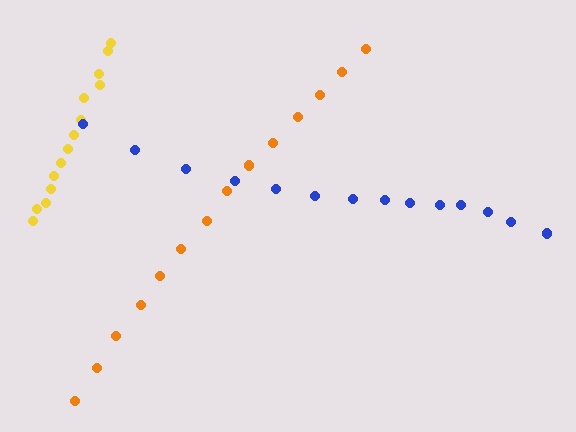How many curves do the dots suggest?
There are 3 distinct paths.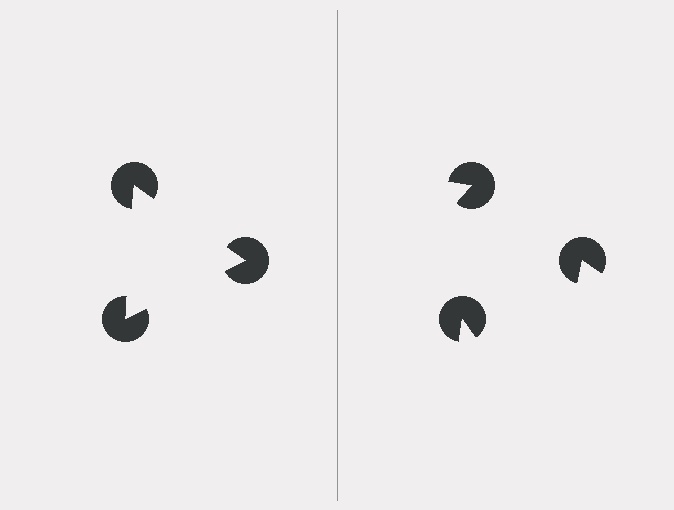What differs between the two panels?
The pac-man discs are positioned identically on both sides; only the wedge orientations differ. On the left they align to a triangle; on the right they are misaligned.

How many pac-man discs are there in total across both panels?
6 — 3 on each side.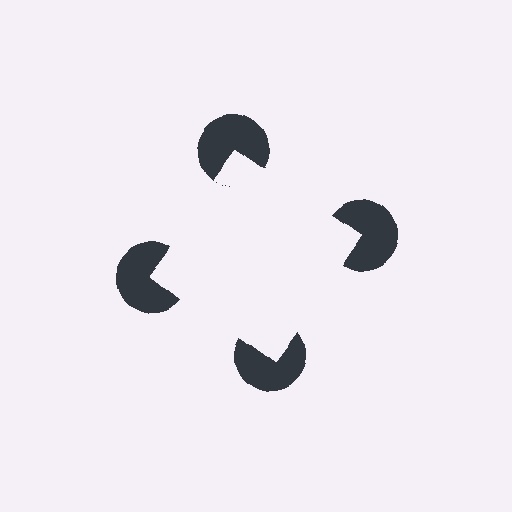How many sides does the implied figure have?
4 sides.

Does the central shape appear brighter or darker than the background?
It typically appears slightly brighter than the background, even though no actual brightness change is drawn.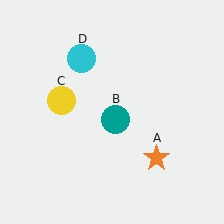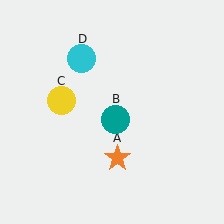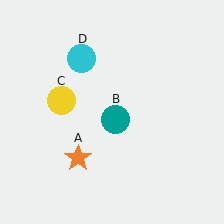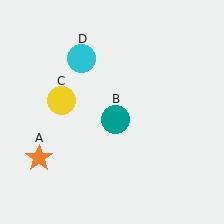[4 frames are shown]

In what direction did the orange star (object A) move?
The orange star (object A) moved left.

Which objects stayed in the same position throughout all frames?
Teal circle (object B) and yellow circle (object C) and cyan circle (object D) remained stationary.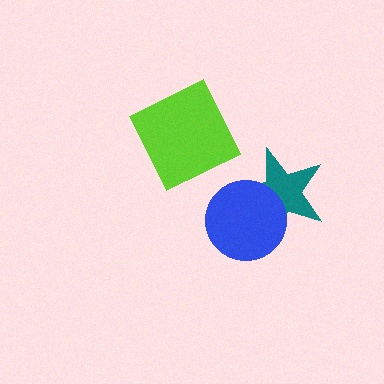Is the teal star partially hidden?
Yes, it is partially covered by another shape.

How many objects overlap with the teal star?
1 object overlaps with the teal star.